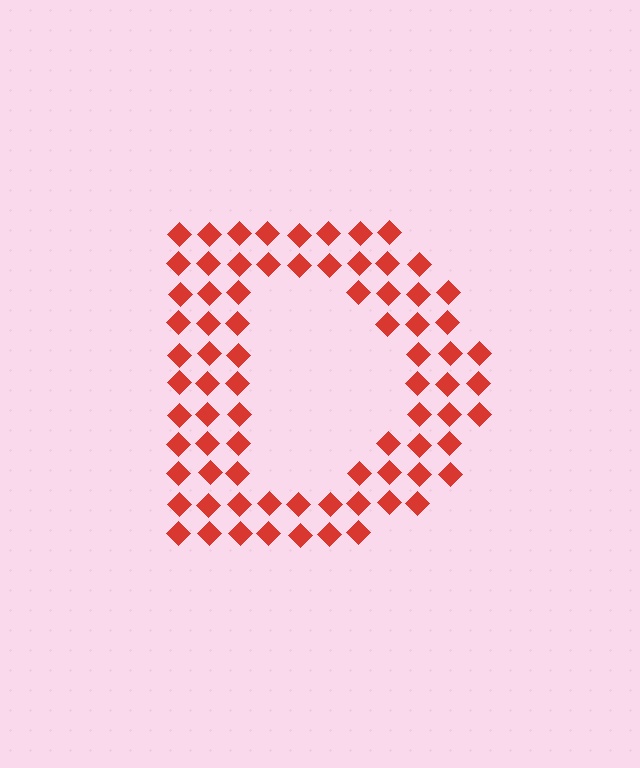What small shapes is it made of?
It is made of small diamonds.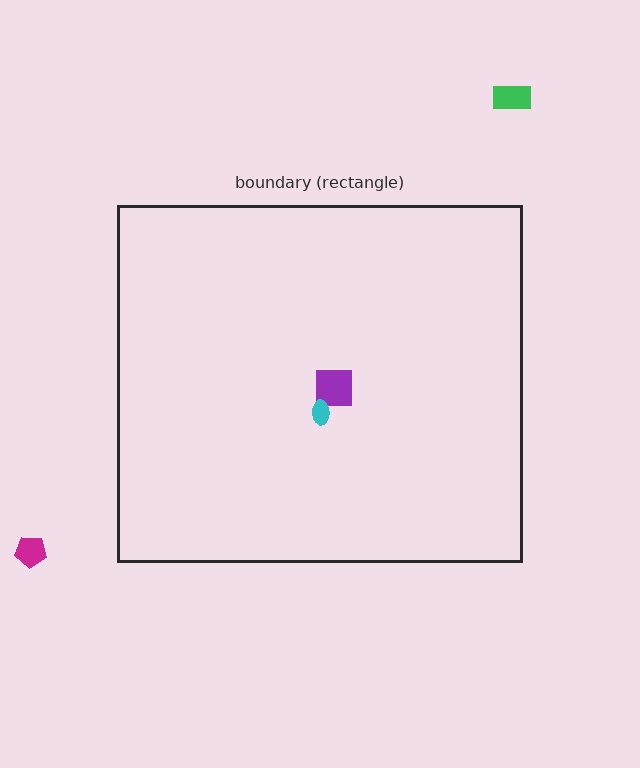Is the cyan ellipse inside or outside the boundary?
Inside.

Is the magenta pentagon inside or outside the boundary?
Outside.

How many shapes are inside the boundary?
2 inside, 2 outside.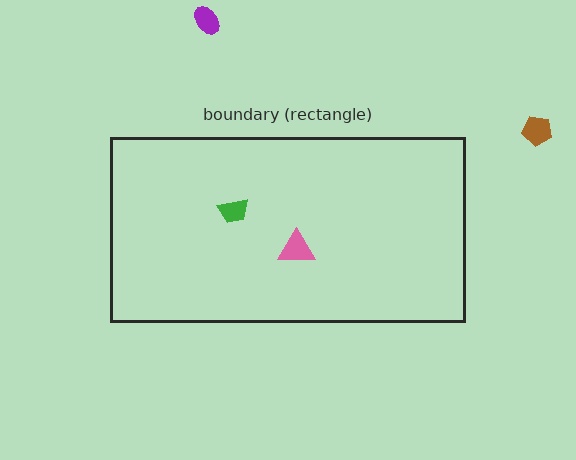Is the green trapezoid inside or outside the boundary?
Inside.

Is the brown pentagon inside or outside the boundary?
Outside.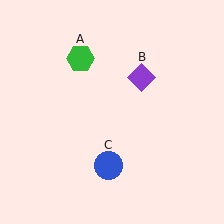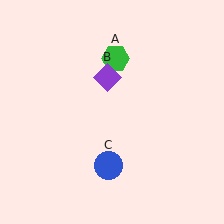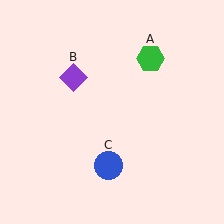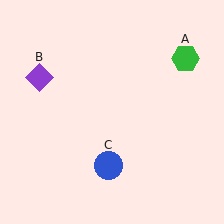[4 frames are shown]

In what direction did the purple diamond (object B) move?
The purple diamond (object B) moved left.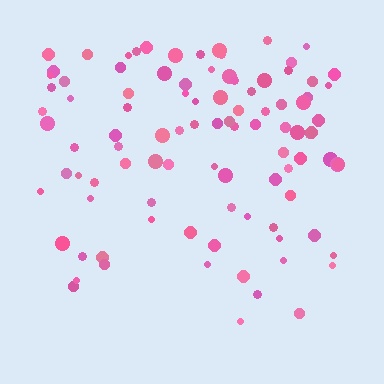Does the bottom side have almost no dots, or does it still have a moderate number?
Still a moderate number, just noticeably fewer than the top.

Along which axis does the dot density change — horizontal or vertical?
Vertical.